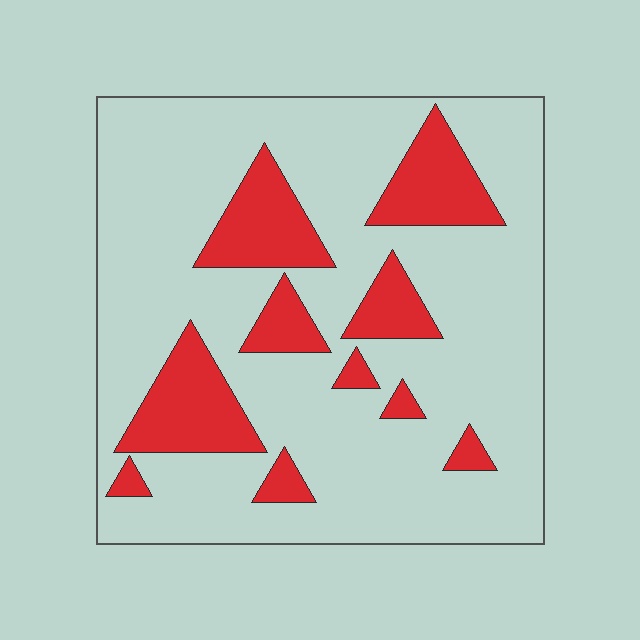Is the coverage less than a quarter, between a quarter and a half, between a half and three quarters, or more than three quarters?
Less than a quarter.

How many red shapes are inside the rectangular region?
10.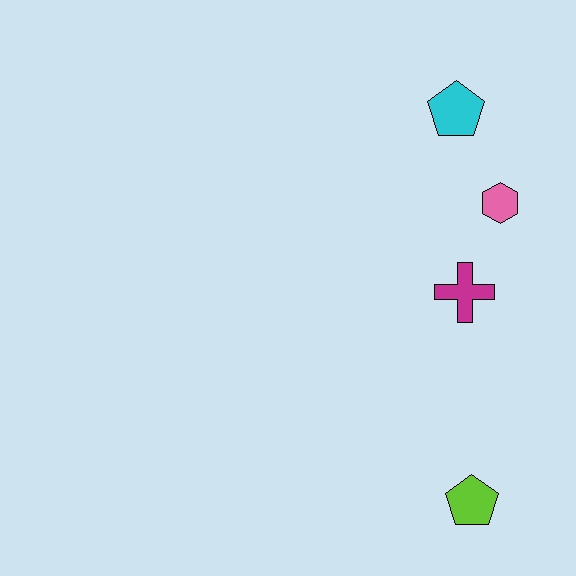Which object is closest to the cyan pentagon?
The pink hexagon is closest to the cyan pentagon.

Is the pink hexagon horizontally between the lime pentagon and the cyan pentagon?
No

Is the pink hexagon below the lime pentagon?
No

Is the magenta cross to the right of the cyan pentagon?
Yes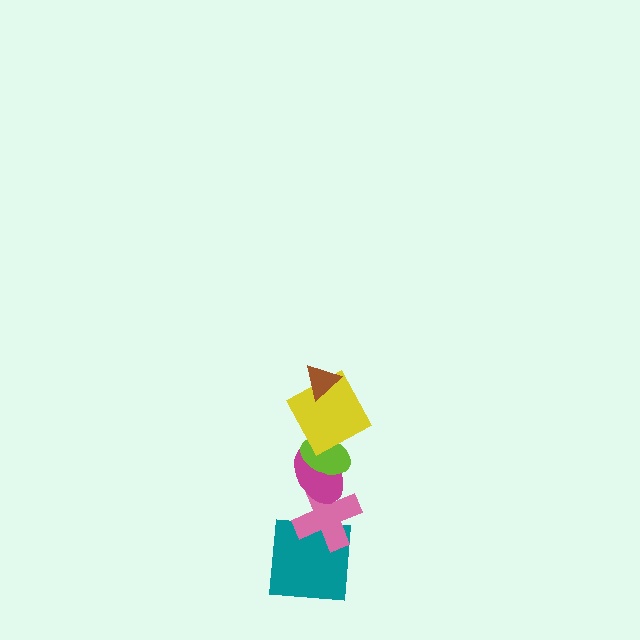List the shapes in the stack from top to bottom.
From top to bottom: the brown triangle, the yellow square, the lime ellipse, the magenta ellipse, the pink cross, the teal square.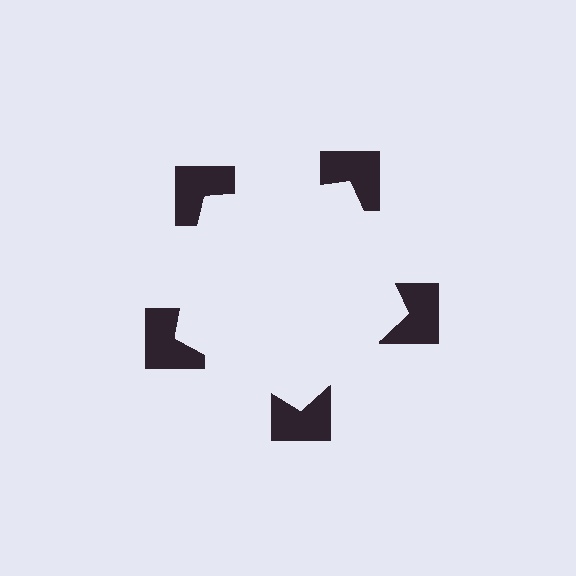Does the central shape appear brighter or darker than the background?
It typically appears slightly brighter than the background, even though no actual brightness change is drawn.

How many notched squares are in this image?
There are 5 — one at each vertex of the illusory pentagon.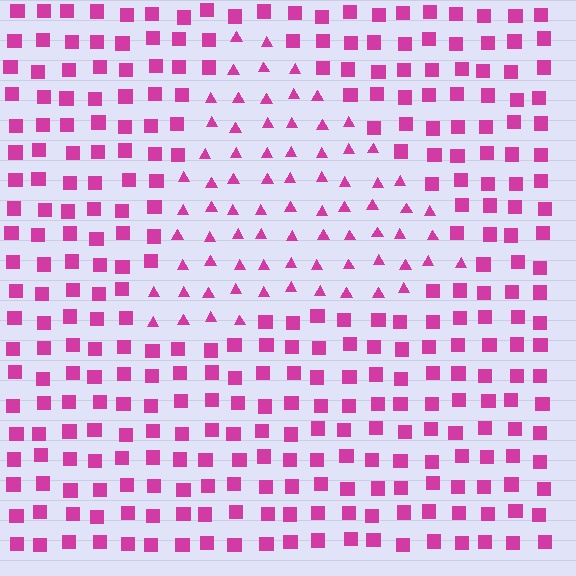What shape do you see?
I see a triangle.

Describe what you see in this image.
The image is filled with small magenta elements arranged in a uniform grid. A triangle-shaped region contains triangles, while the surrounding area contains squares. The boundary is defined purely by the change in element shape.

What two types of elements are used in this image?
The image uses triangles inside the triangle region and squares outside it.